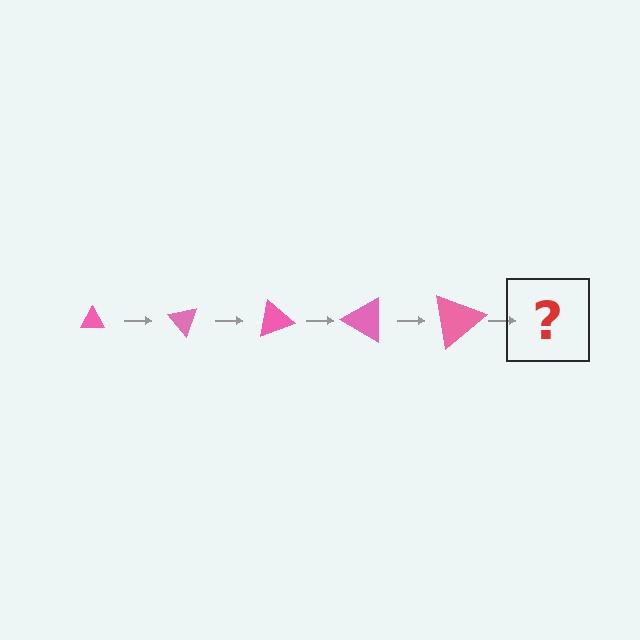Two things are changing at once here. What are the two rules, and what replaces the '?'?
The two rules are that the triangle grows larger each step and it rotates 50 degrees each step. The '?' should be a triangle, larger than the previous one and rotated 250 degrees from the start.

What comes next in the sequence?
The next element should be a triangle, larger than the previous one and rotated 250 degrees from the start.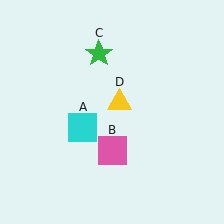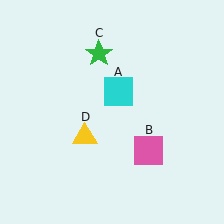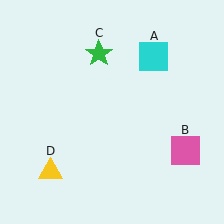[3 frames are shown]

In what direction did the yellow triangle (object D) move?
The yellow triangle (object D) moved down and to the left.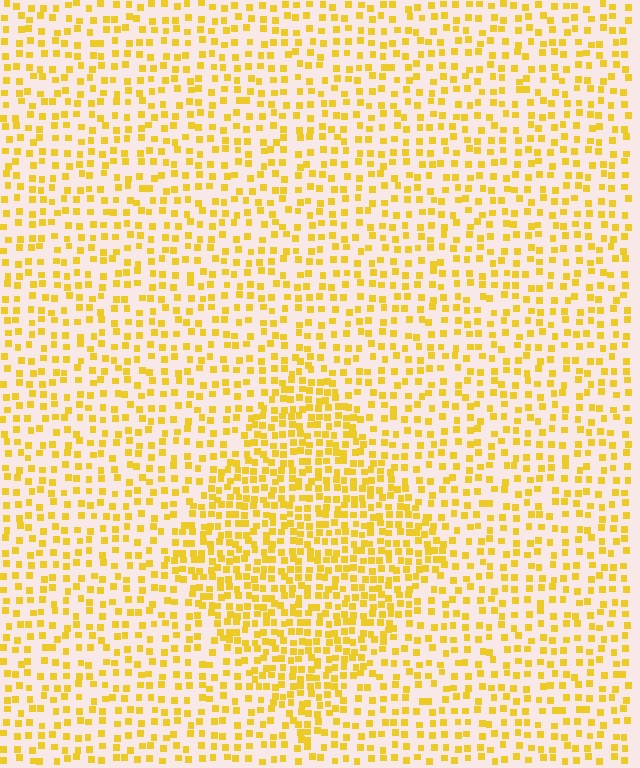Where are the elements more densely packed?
The elements are more densely packed inside the diamond boundary.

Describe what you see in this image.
The image contains small yellow elements arranged at two different densities. A diamond-shaped region is visible where the elements are more densely packed than the surrounding area.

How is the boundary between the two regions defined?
The boundary is defined by a change in element density (approximately 1.8x ratio). All elements are the same color, size, and shape.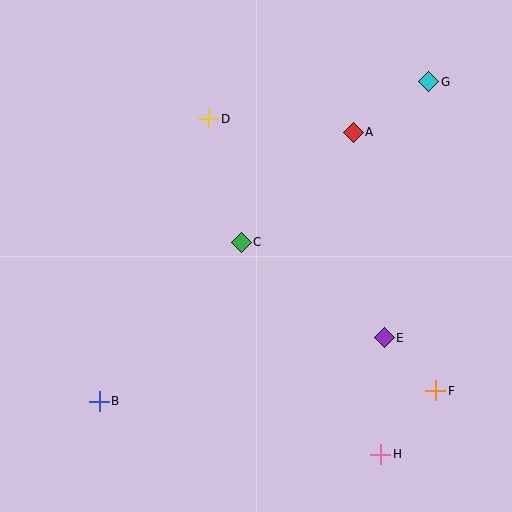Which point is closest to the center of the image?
Point C at (241, 242) is closest to the center.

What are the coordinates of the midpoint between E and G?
The midpoint between E and G is at (406, 210).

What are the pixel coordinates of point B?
Point B is at (99, 401).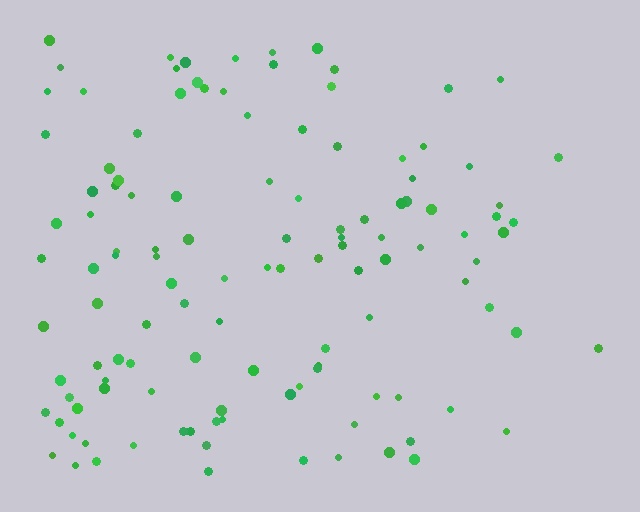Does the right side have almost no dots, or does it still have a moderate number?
Still a moderate number, just noticeably fewer than the left.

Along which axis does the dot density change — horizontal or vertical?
Horizontal.